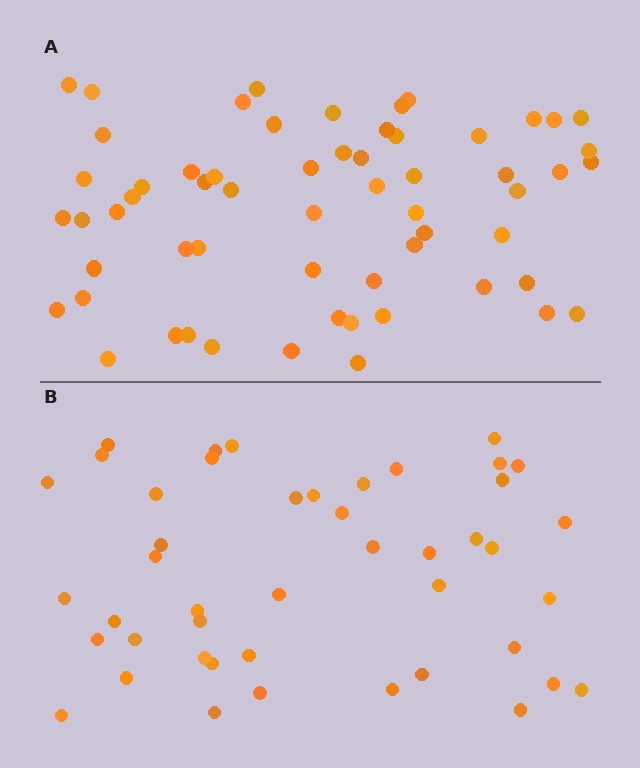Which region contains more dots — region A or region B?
Region A (the top region) has more dots.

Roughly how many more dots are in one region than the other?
Region A has approximately 15 more dots than region B.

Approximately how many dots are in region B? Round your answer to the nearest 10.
About 40 dots. (The exact count is 45, which rounds to 40.)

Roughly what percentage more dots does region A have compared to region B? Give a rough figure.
About 35% more.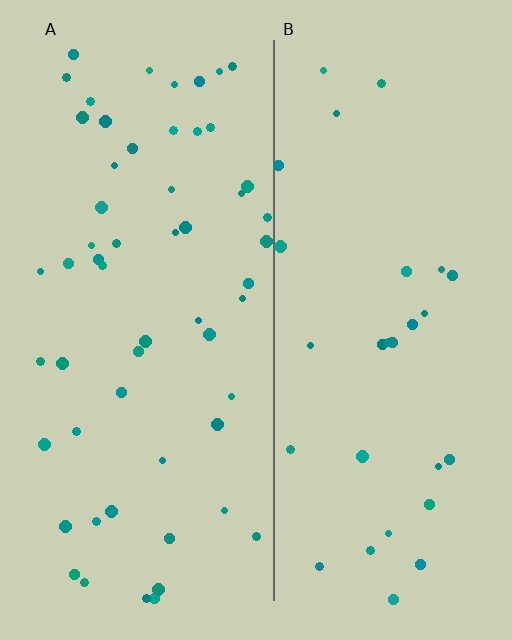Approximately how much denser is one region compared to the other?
Approximately 1.9× — region A over region B.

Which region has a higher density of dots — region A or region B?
A (the left).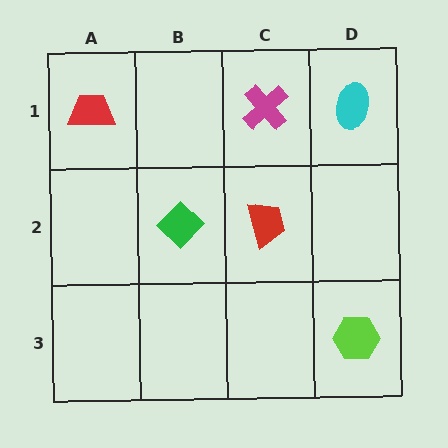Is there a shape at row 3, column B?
No, that cell is empty.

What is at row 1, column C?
A magenta cross.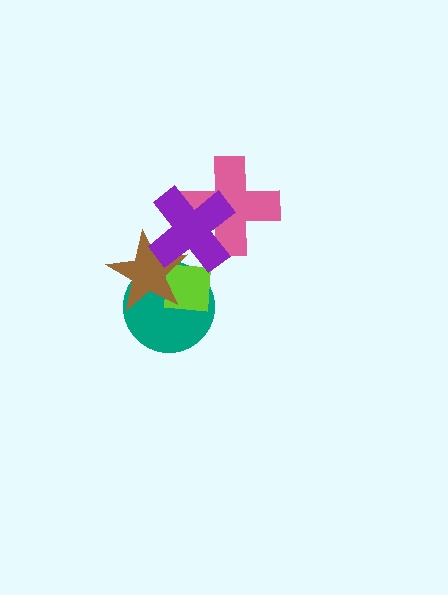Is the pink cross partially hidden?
Yes, it is partially covered by another shape.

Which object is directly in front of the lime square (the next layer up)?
The brown star is directly in front of the lime square.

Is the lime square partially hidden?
Yes, it is partially covered by another shape.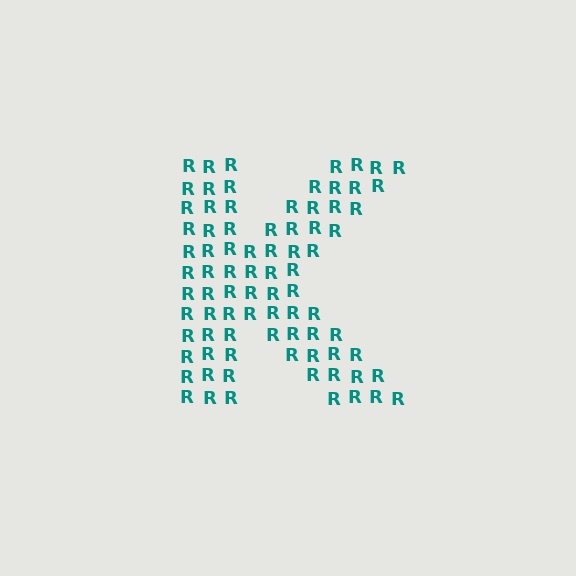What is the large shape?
The large shape is the letter K.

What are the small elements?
The small elements are letter R's.